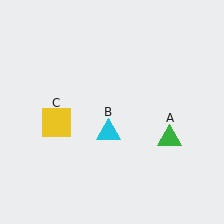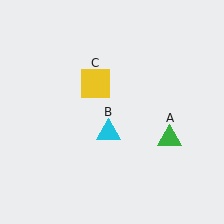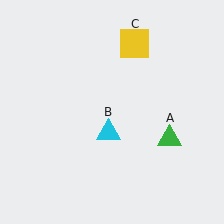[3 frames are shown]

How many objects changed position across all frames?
1 object changed position: yellow square (object C).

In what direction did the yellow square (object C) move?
The yellow square (object C) moved up and to the right.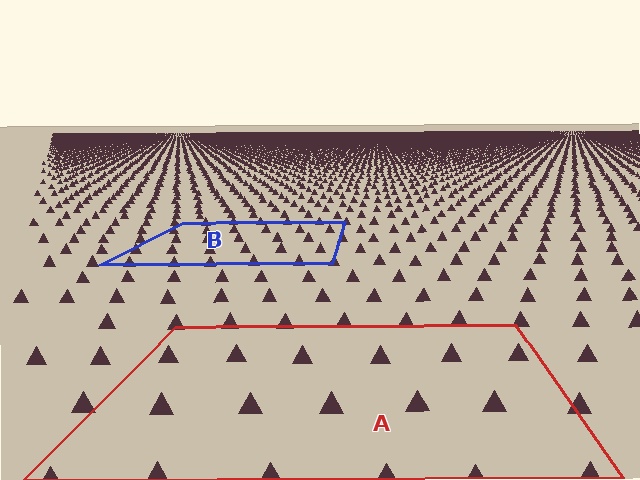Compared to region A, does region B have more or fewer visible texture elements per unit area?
Region B has more texture elements per unit area — they are packed more densely because it is farther away.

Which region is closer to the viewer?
Region A is closer. The texture elements there are larger and more spread out.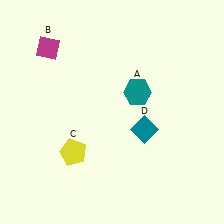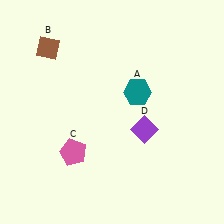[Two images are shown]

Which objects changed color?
B changed from magenta to brown. C changed from yellow to pink. D changed from teal to purple.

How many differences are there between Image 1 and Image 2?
There are 3 differences between the two images.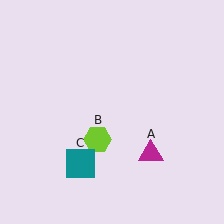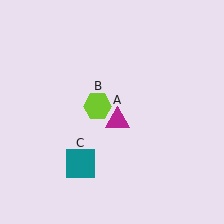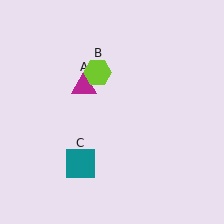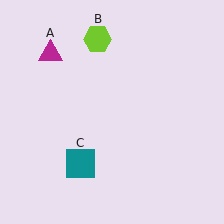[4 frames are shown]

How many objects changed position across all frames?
2 objects changed position: magenta triangle (object A), lime hexagon (object B).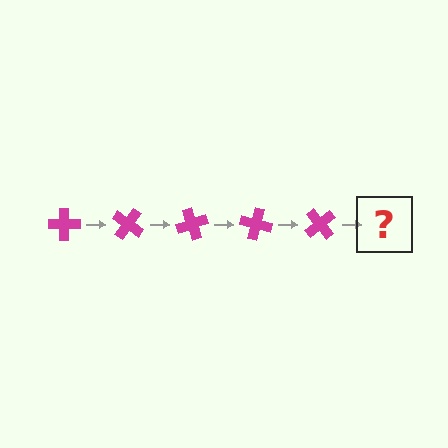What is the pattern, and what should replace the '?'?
The pattern is that the cross rotates 35 degrees each step. The '?' should be a magenta cross rotated 175 degrees.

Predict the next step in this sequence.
The next step is a magenta cross rotated 175 degrees.